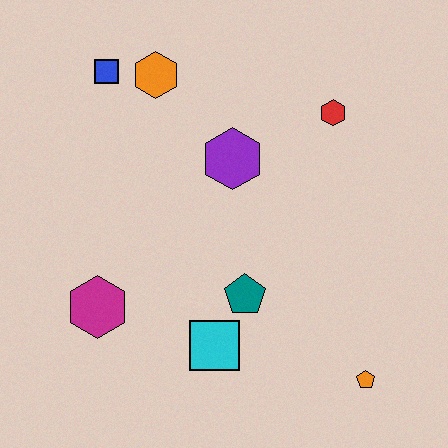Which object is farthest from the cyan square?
The blue square is farthest from the cyan square.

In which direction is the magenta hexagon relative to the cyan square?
The magenta hexagon is to the left of the cyan square.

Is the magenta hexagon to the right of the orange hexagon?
No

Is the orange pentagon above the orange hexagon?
No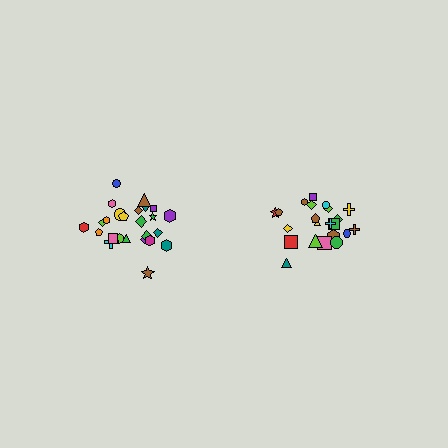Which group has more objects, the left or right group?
The left group.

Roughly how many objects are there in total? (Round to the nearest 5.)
Roughly 45 objects in total.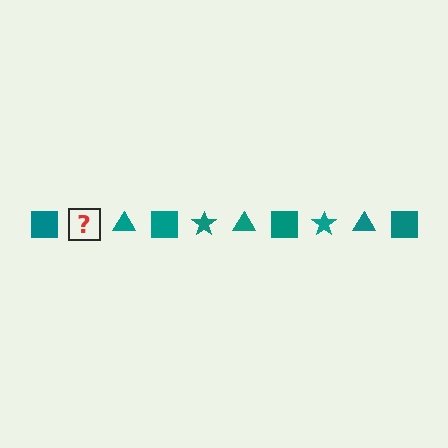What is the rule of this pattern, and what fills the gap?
The rule is that the pattern cycles through square, star, triangle shapes in teal. The gap should be filled with a teal star.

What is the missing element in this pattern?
The missing element is a teal star.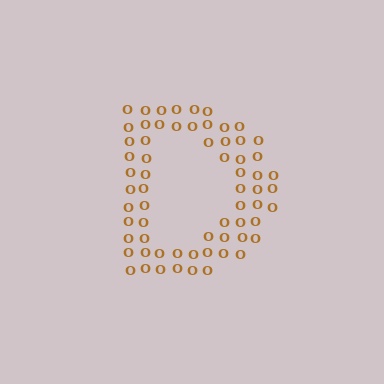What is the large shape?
The large shape is the letter D.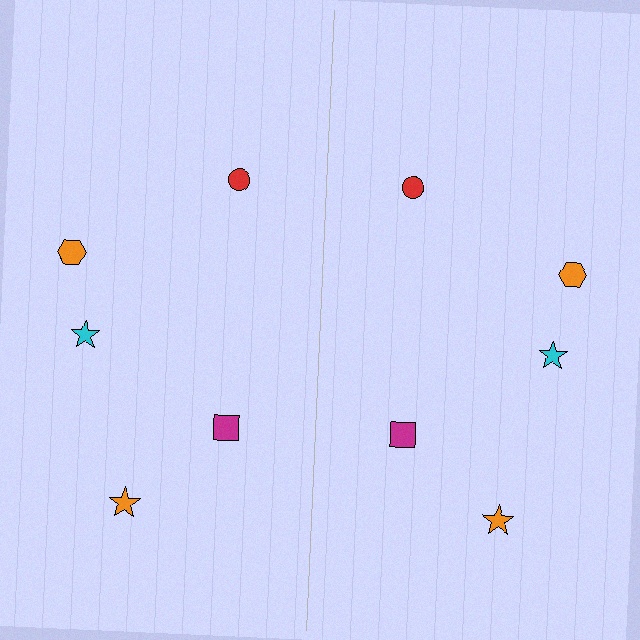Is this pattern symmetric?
Yes, this pattern has bilateral (reflection) symmetry.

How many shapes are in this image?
There are 10 shapes in this image.